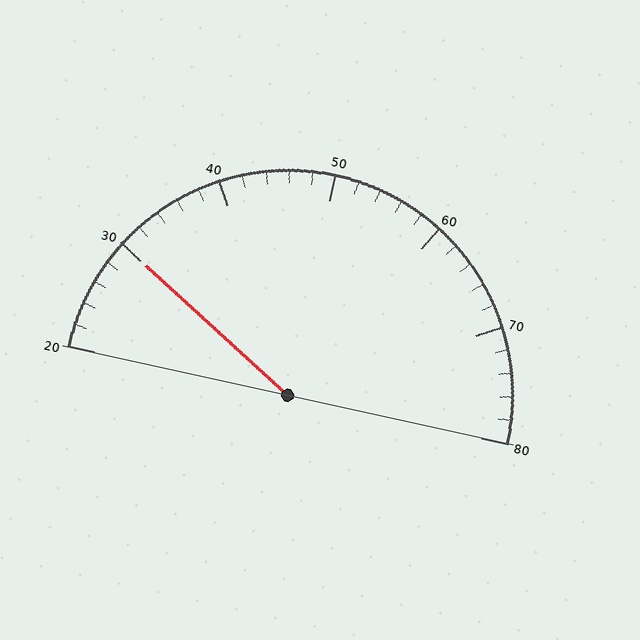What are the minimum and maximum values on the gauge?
The gauge ranges from 20 to 80.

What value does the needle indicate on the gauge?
The needle indicates approximately 30.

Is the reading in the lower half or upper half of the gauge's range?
The reading is in the lower half of the range (20 to 80).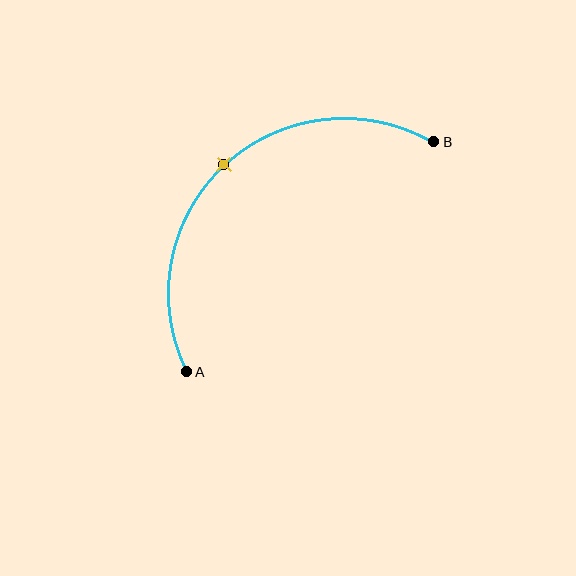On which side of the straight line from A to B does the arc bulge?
The arc bulges above and to the left of the straight line connecting A and B.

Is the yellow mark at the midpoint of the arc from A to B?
Yes. The yellow mark lies on the arc at equal arc-length from both A and B — it is the arc midpoint.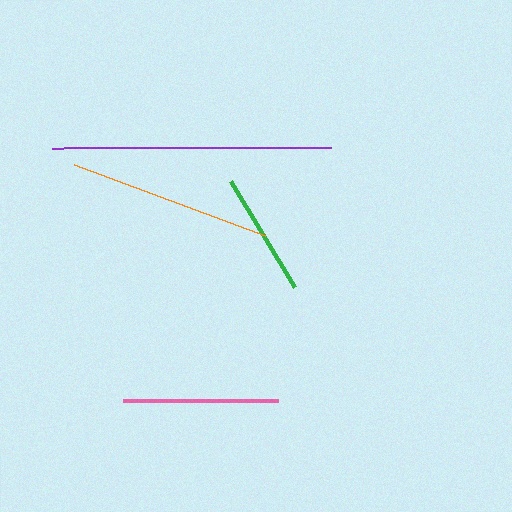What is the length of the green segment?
The green segment is approximately 123 pixels long.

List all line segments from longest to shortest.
From longest to shortest: purple, orange, pink, green.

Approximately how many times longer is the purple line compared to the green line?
The purple line is approximately 2.3 times the length of the green line.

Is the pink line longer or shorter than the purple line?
The purple line is longer than the pink line.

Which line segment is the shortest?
The green line is the shortest at approximately 123 pixels.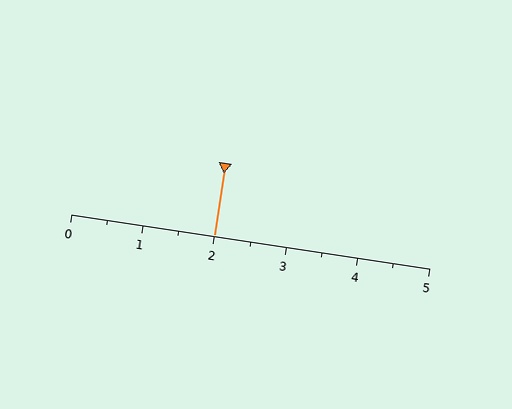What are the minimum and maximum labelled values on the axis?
The axis runs from 0 to 5.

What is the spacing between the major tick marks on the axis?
The major ticks are spaced 1 apart.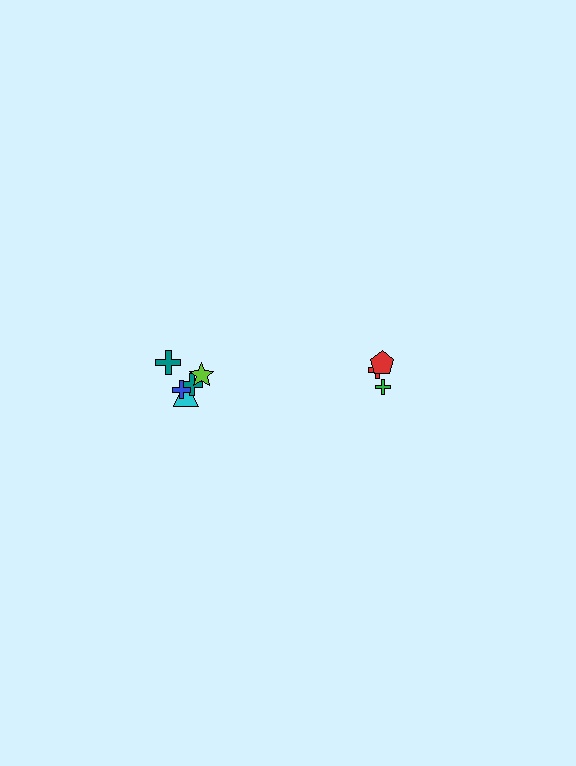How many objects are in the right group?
There are 3 objects.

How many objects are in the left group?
There are 5 objects.